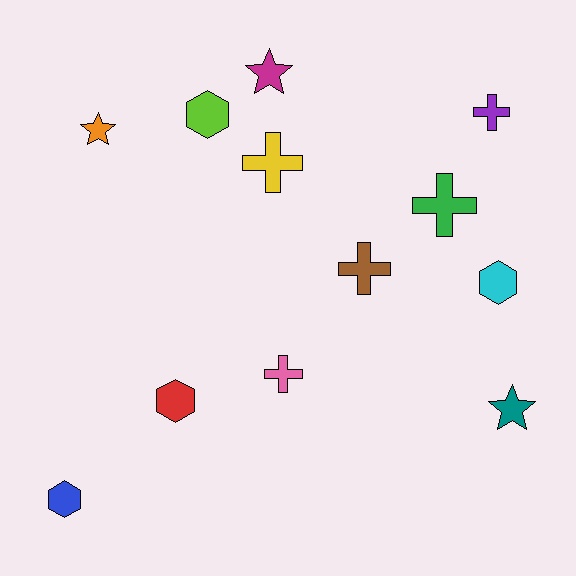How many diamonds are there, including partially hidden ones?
There are no diamonds.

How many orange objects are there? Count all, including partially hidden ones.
There is 1 orange object.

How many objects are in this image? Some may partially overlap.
There are 12 objects.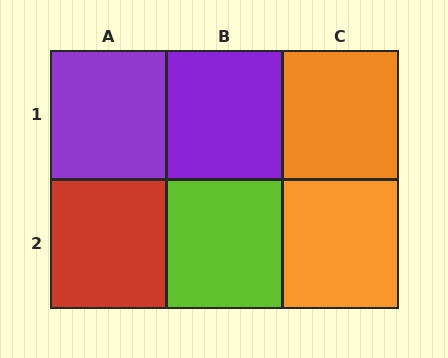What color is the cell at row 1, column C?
Orange.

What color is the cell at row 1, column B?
Purple.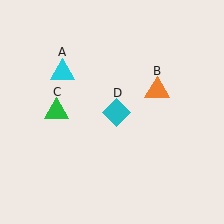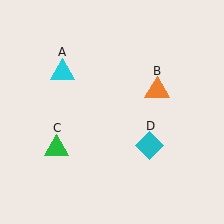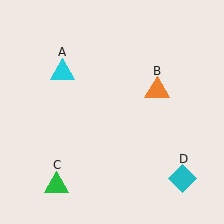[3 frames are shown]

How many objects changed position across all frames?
2 objects changed position: green triangle (object C), cyan diamond (object D).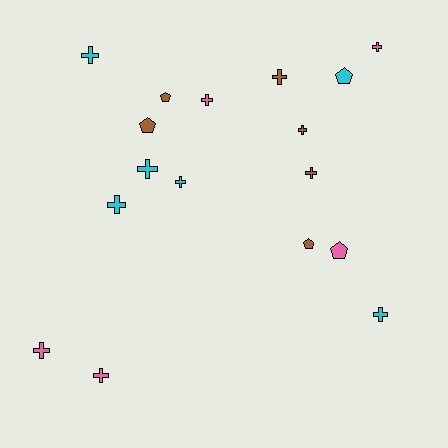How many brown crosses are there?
There are 3 brown crosses.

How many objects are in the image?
There are 17 objects.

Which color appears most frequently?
Cyan, with 6 objects.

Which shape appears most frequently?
Cross, with 12 objects.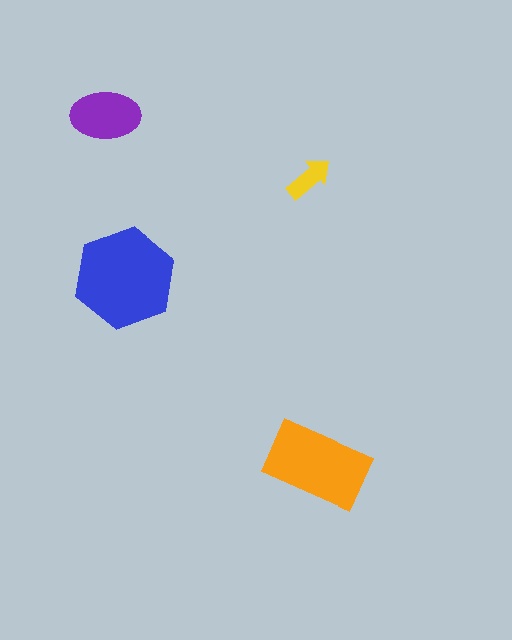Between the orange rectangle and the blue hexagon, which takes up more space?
The blue hexagon.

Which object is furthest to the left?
The purple ellipse is leftmost.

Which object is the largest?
The blue hexagon.